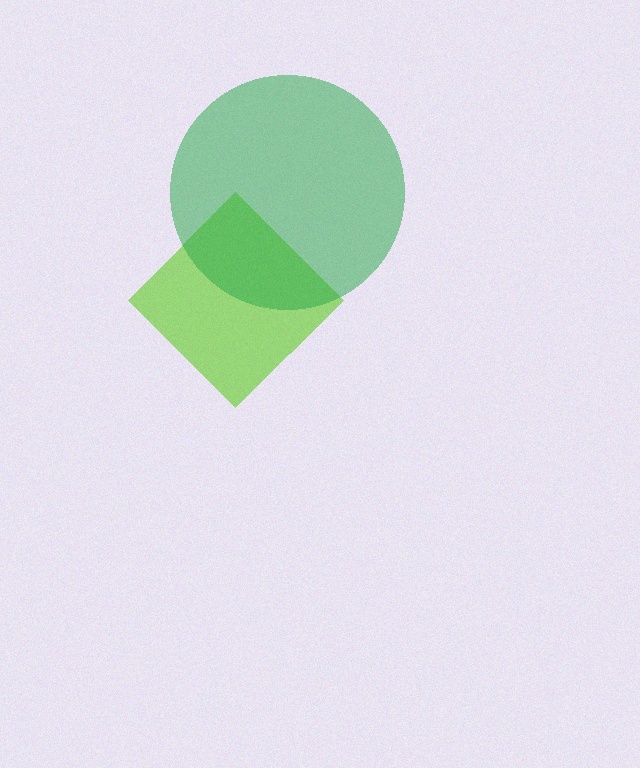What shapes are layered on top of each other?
The layered shapes are: a lime diamond, a green circle.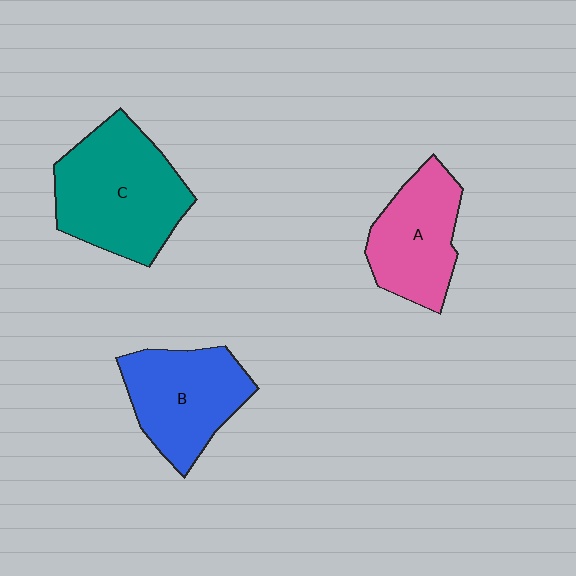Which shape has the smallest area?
Shape A (pink).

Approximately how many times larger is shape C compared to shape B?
Approximately 1.3 times.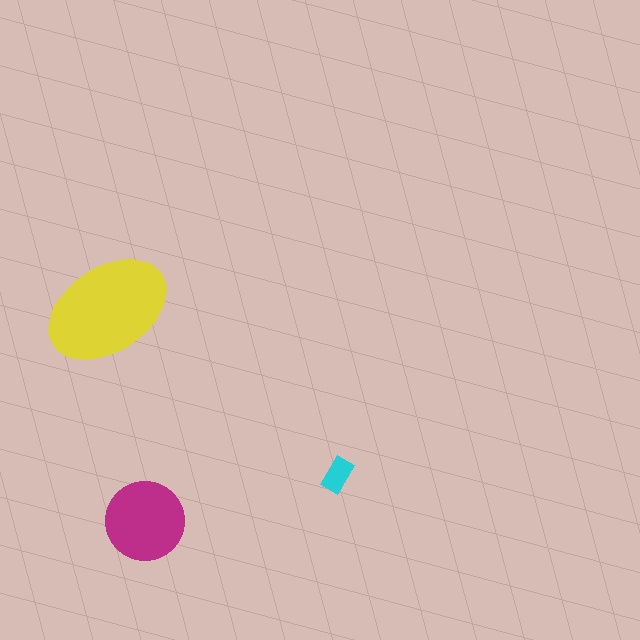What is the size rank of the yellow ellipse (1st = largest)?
1st.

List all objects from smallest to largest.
The cyan rectangle, the magenta circle, the yellow ellipse.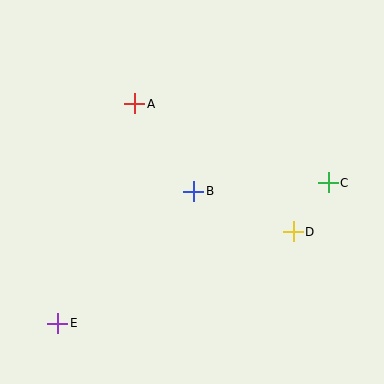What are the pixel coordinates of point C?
Point C is at (328, 183).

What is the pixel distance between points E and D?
The distance between E and D is 253 pixels.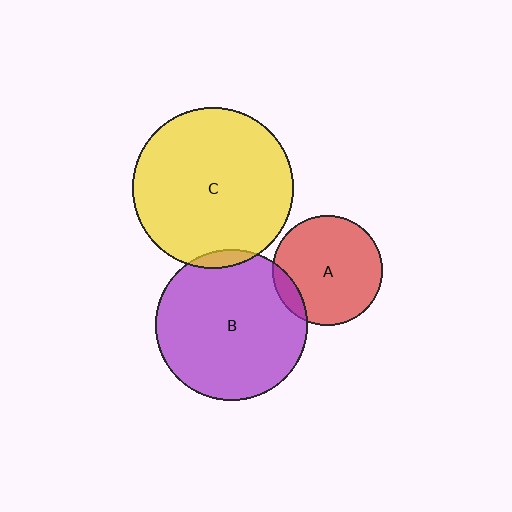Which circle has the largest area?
Circle C (yellow).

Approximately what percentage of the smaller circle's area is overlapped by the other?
Approximately 10%.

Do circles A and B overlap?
Yes.